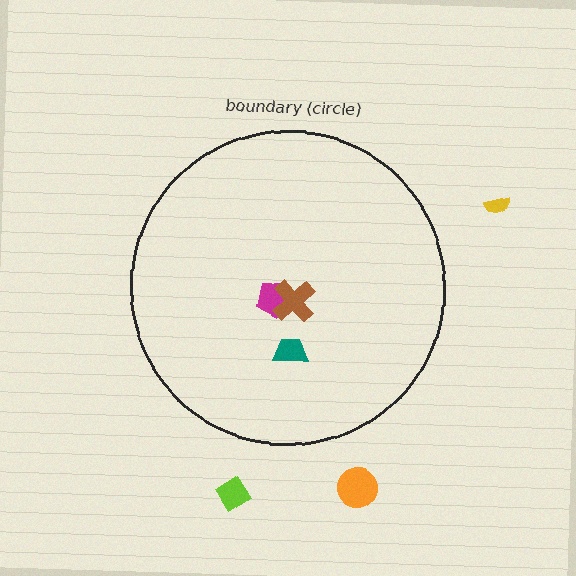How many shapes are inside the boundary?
3 inside, 3 outside.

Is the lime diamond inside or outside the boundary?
Outside.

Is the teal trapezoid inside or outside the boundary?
Inside.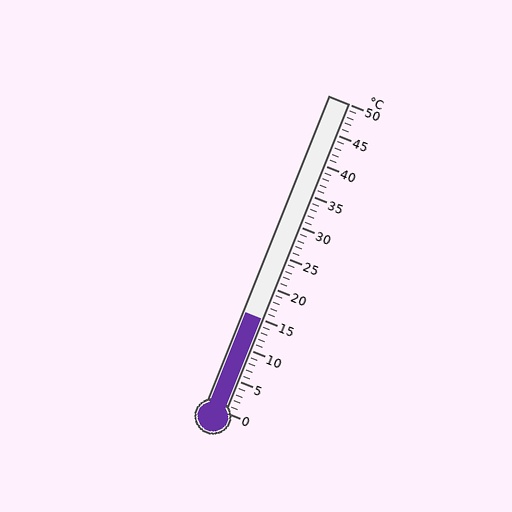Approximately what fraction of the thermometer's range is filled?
The thermometer is filled to approximately 30% of its range.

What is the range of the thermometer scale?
The thermometer scale ranges from 0°C to 50°C.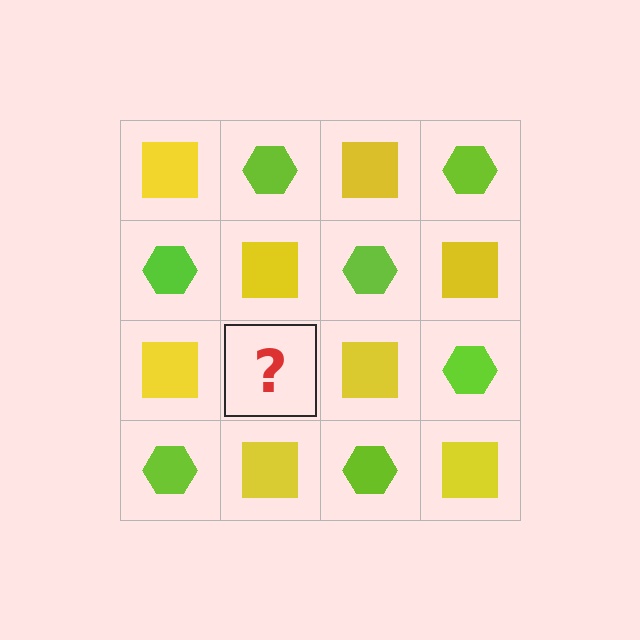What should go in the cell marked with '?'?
The missing cell should contain a lime hexagon.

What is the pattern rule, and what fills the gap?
The rule is that it alternates yellow square and lime hexagon in a checkerboard pattern. The gap should be filled with a lime hexagon.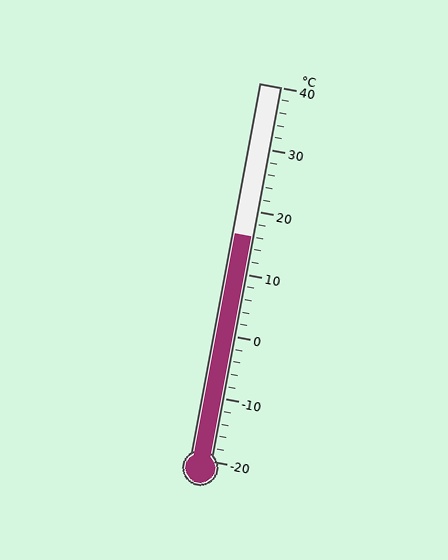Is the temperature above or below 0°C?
The temperature is above 0°C.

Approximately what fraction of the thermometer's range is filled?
The thermometer is filled to approximately 60% of its range.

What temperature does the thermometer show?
The thermometer shows approximately 16°C.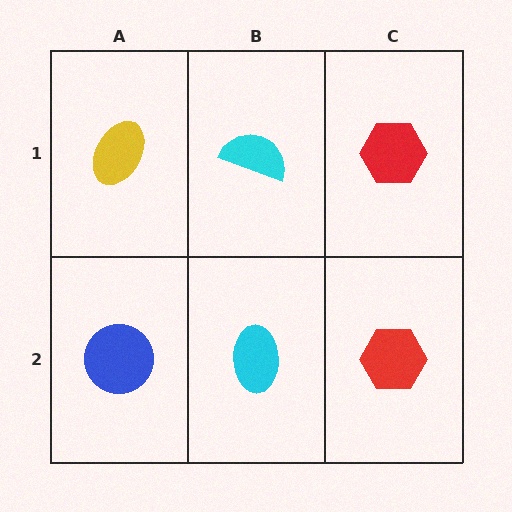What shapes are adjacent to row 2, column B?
A cyan semicircle (row 1, column B), a blue circle (row 2, column A), a red hexagon (row 2, column C).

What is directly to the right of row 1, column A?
A cyan semicircle.